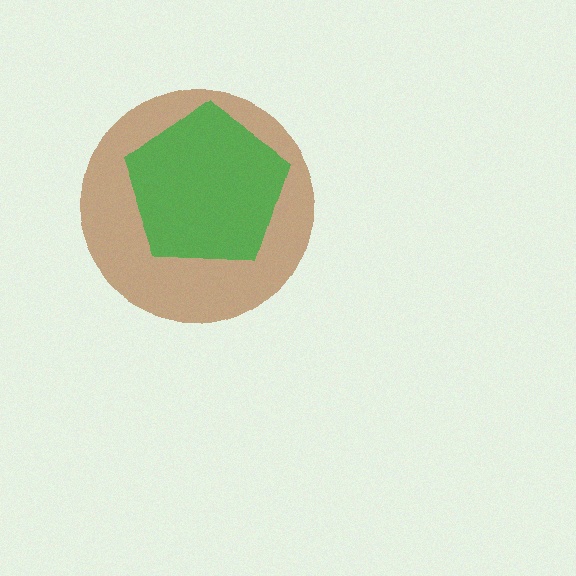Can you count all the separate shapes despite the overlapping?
Yes, there are 2 separate shapes.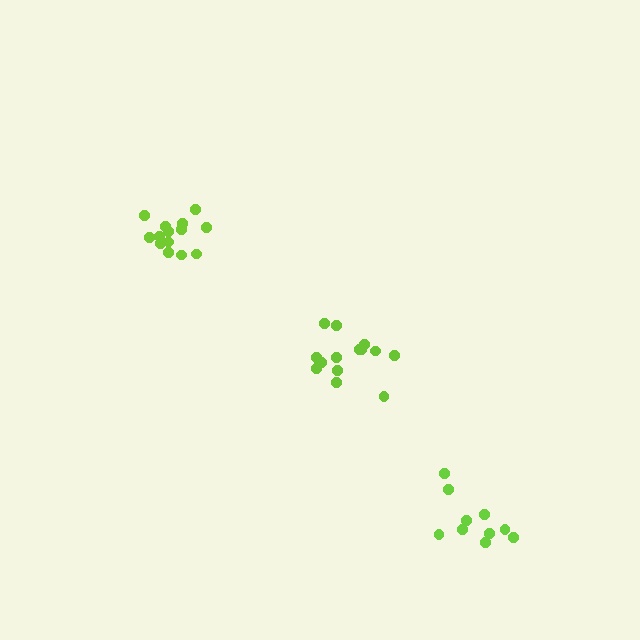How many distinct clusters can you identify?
There are 3 distinct clusters.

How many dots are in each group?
Group 1: 10 dots, Group 2: 14 dots, Group 3: 14 dots (38 total).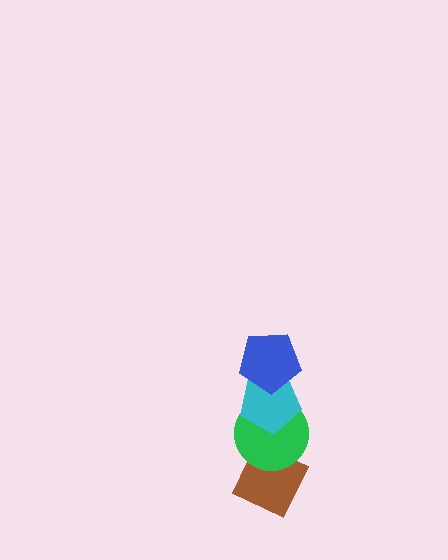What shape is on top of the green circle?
The cyan pentagon is on top of the green circle.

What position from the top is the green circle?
The green circle is 3rd from the top.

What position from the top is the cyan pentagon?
The cyan pentagon is 2nd from the top.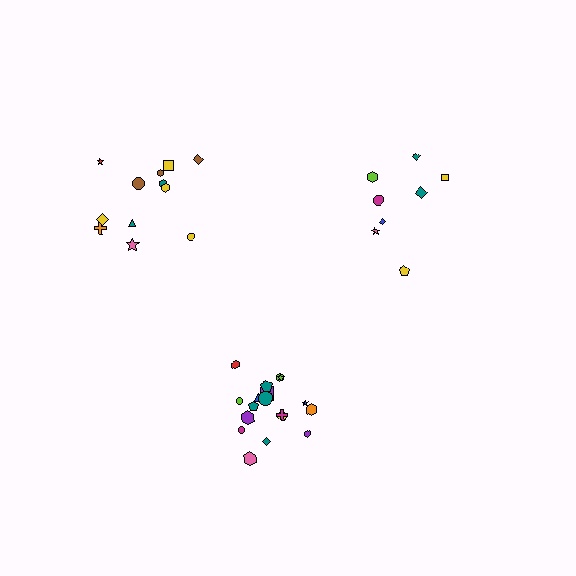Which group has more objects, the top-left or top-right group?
The top-left group.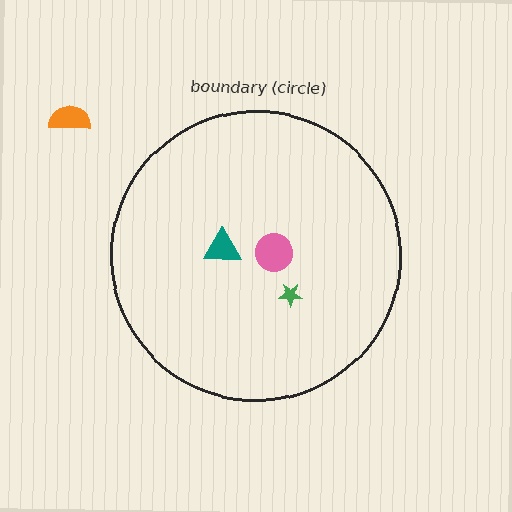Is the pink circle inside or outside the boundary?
Inside.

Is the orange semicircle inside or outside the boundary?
Outside.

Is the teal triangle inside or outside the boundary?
Inside.